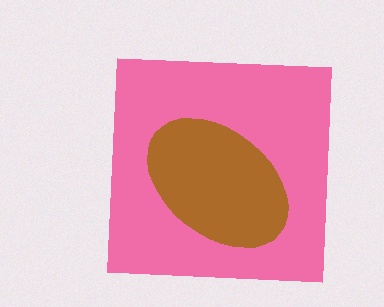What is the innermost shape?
The brown ellipse.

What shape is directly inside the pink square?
The brown ellipse.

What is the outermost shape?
The pink square.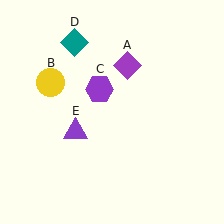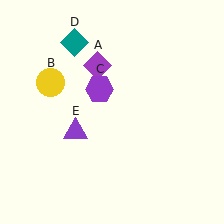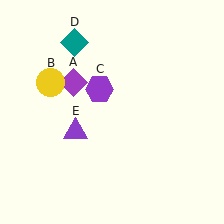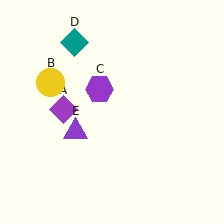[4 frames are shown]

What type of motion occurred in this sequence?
The purple diamond (object A) rotated counterclockwise around the center of the scene.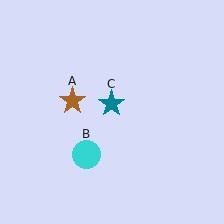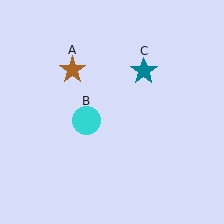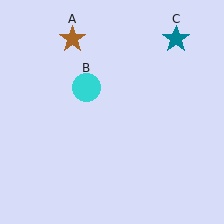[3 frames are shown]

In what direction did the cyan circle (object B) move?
The cyan circle (object B) moved up.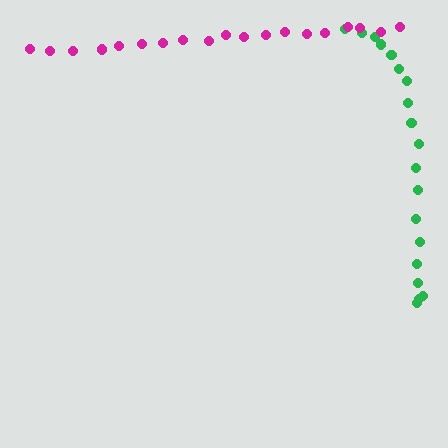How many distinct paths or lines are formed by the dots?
There are 2 distinct paths.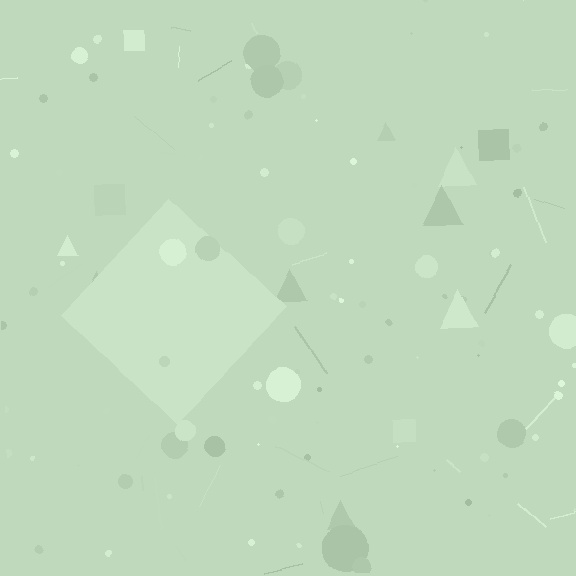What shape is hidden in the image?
A diamond is hidden in the image.